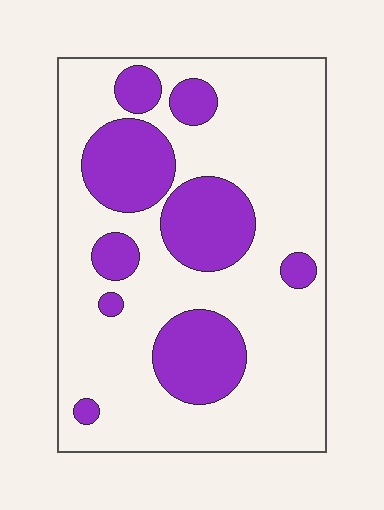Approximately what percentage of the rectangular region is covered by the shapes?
Approximately 25%.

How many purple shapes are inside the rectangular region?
9.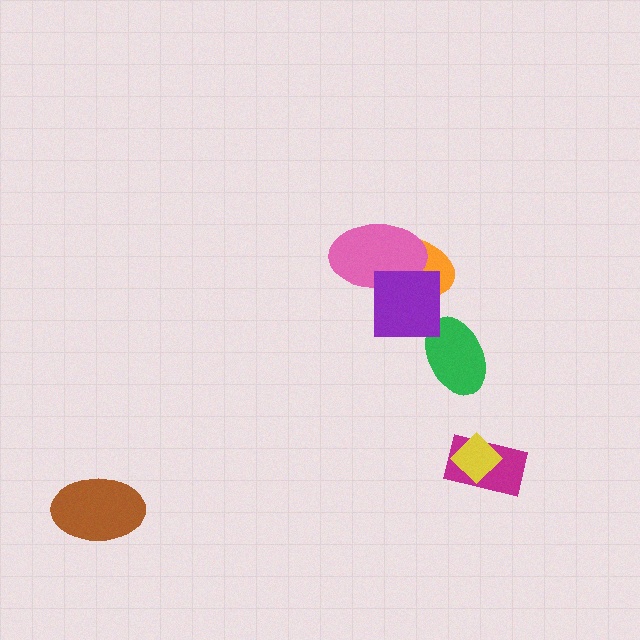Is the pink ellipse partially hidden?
Yes, it is partially covered by another shape.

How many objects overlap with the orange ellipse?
2 objects overlap with the orange ellipse.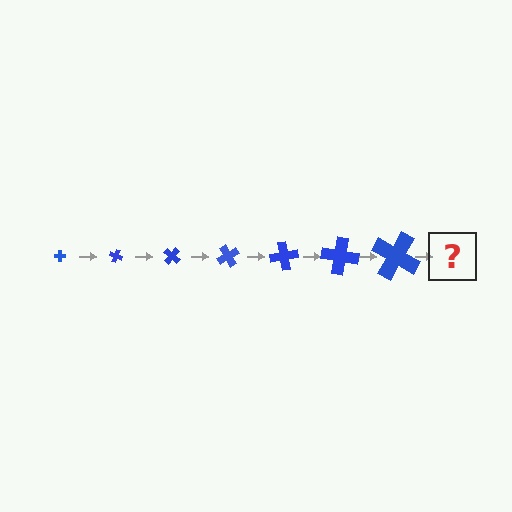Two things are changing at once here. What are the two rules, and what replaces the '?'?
The two rules are that the cross grows larger each step and it rotates 20 degrees each step. The '?' should be a cross, larger than the previous one and rotated 140 degrees from the start.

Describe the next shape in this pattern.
It should be a cross, larger than the previous one and rotated 140 degrees from the start.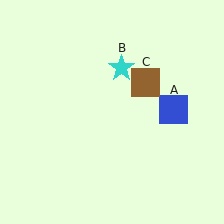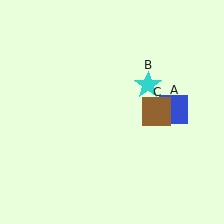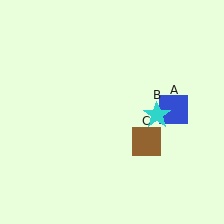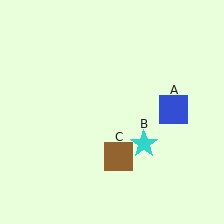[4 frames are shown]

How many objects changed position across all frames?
2 objects changed position: cyan star (object B), brown square (object C).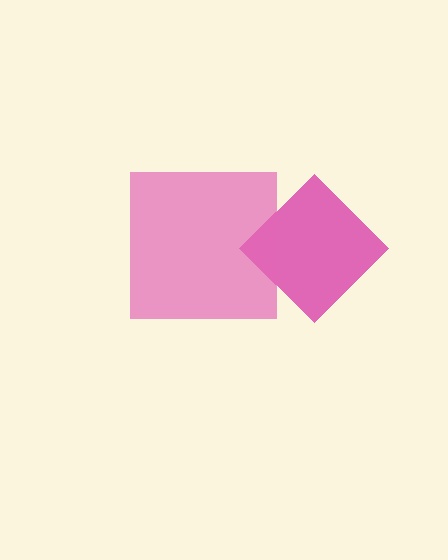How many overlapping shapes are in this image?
There are 2 overlapping shapes in the image.